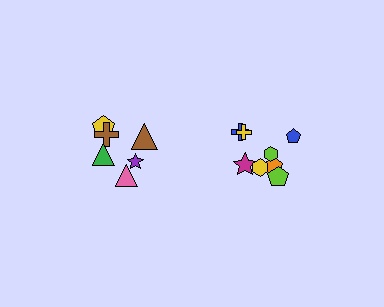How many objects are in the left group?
There are 6 objects.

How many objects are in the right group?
There are 8 objects.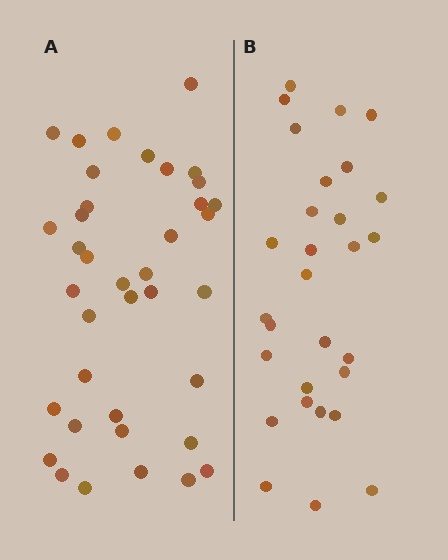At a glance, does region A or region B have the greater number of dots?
Region A (the left region) has more dots.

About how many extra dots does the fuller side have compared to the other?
Region A has roughly 8 or so more dots than region B.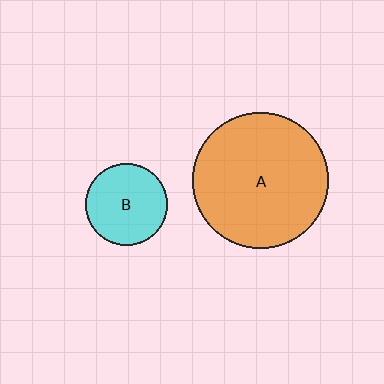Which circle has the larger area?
Circle A (orange).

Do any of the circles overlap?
No, none of the circles overlap.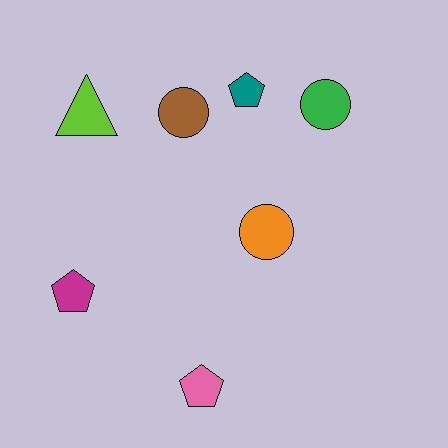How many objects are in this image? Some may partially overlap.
There are 7 objects.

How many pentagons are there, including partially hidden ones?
There are 3 pentagons.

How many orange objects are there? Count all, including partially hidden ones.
There is 1 orange object.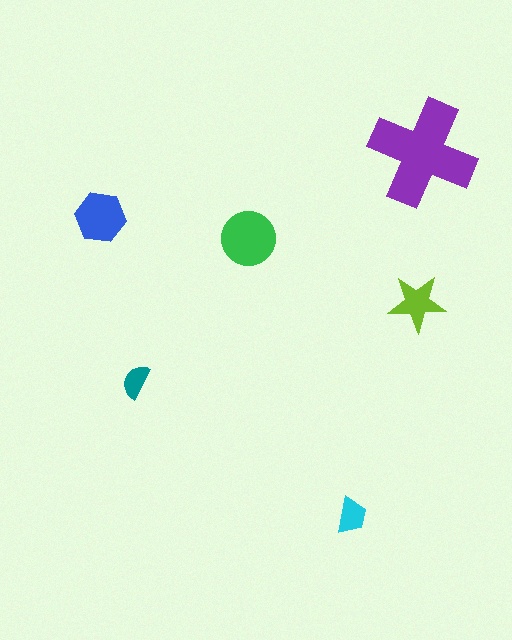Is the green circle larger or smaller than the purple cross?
Smaller.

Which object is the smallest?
The teal semicircle.